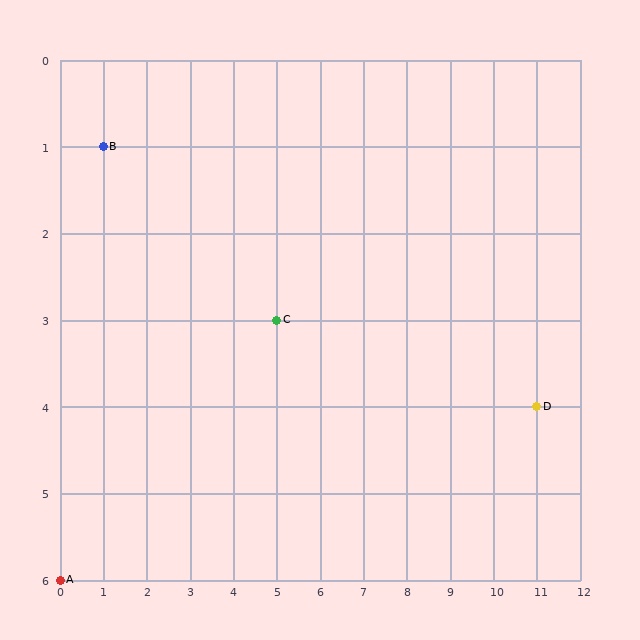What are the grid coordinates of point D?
Point D is at grid coordinates (11, 4).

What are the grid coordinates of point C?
Point C is at grid coordinates (5, 3).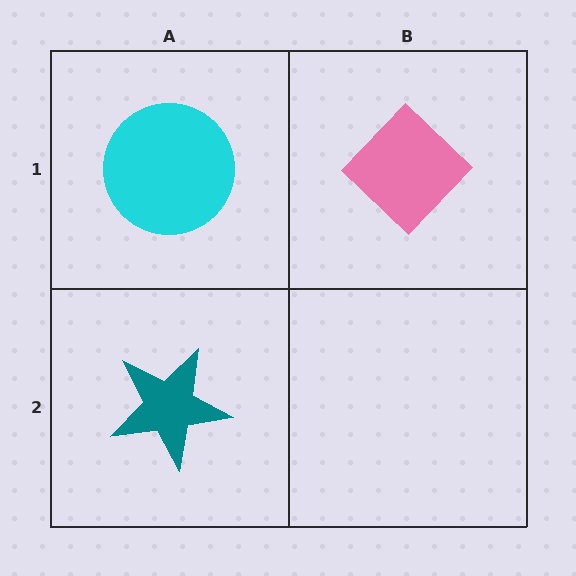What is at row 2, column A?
A teal star.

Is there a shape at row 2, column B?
No, that cell is empty.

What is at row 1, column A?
A cyan circle.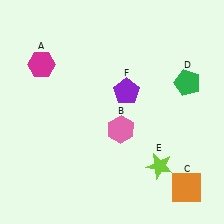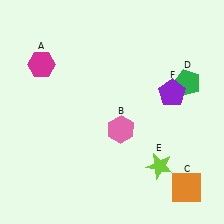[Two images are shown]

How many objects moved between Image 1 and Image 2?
1 object moved between the two images.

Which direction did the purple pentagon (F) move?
The purple pentagon (F) moved right.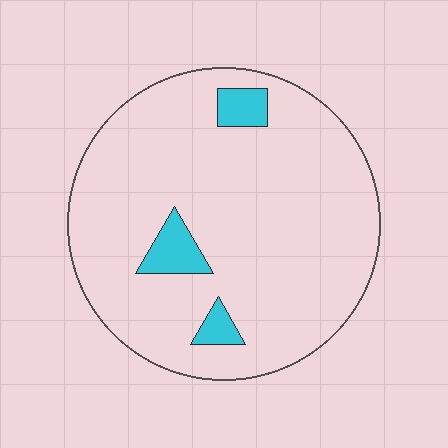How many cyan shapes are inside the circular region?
3.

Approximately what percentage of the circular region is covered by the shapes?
Approximately 10%.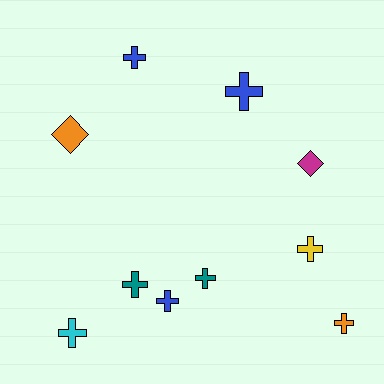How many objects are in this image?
There are 10 objects.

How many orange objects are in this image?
There are 2 orange objects.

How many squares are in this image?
There are no squares.